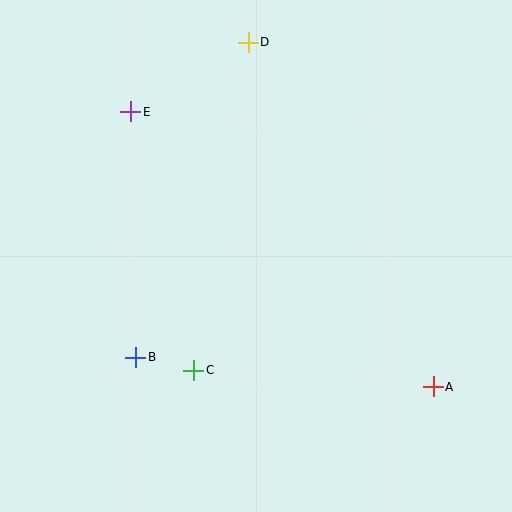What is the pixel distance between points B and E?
The distance between B and E is 246 pixels.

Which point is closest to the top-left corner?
Point E is closest to the top-left corner.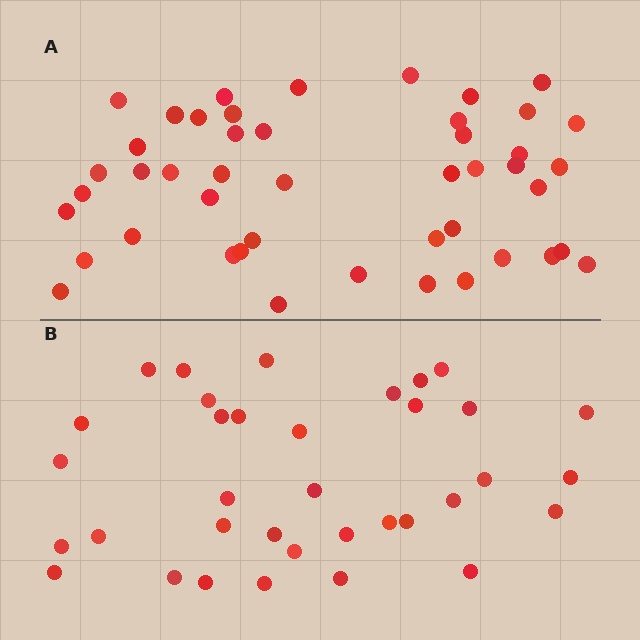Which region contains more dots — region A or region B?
Region A (the top region) has more dots.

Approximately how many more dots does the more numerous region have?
Region A has roughly 12 or so more dots than region B.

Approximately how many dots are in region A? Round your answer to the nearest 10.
About 50 dots. (The exact count is 46, which rounds to 50.)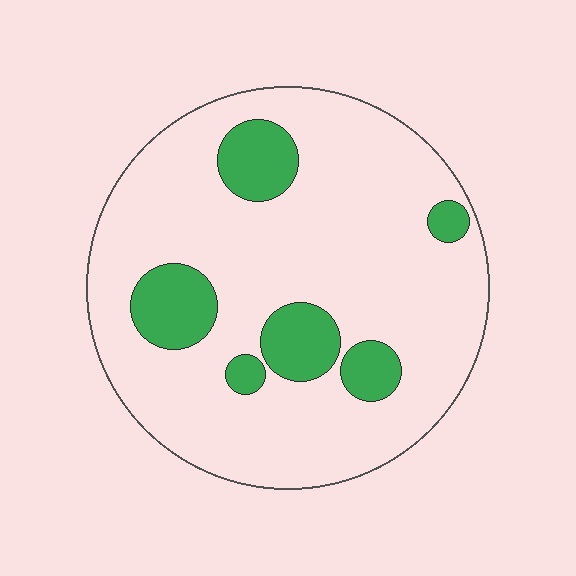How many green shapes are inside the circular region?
6.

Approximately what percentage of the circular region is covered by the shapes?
Approximately 15%.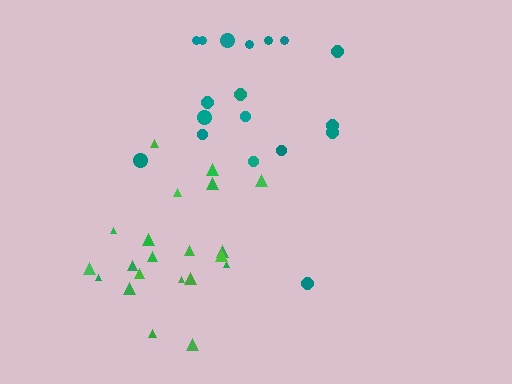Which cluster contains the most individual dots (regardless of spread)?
Green (21).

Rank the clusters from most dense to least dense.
green, teal.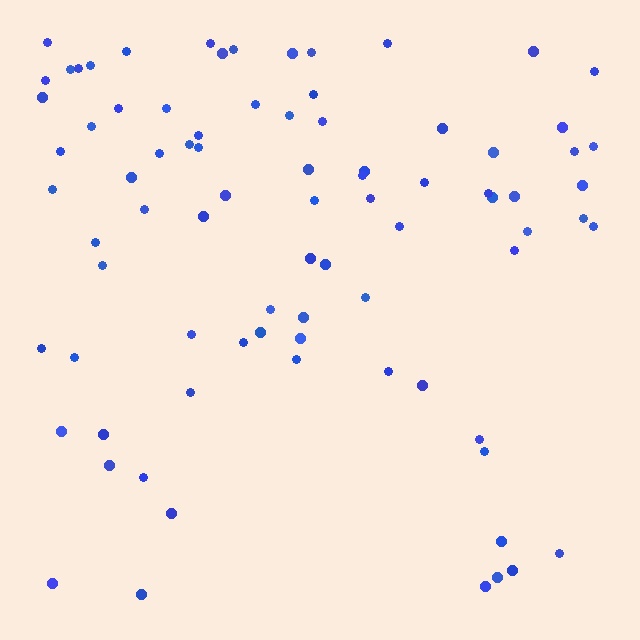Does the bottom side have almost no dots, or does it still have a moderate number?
Still a moderate number, just noticeably fewer than the top.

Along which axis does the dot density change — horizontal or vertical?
Vertical.